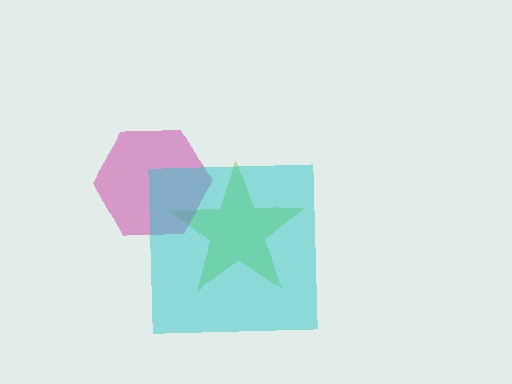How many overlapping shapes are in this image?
There are 3 overlapping shapes in the image.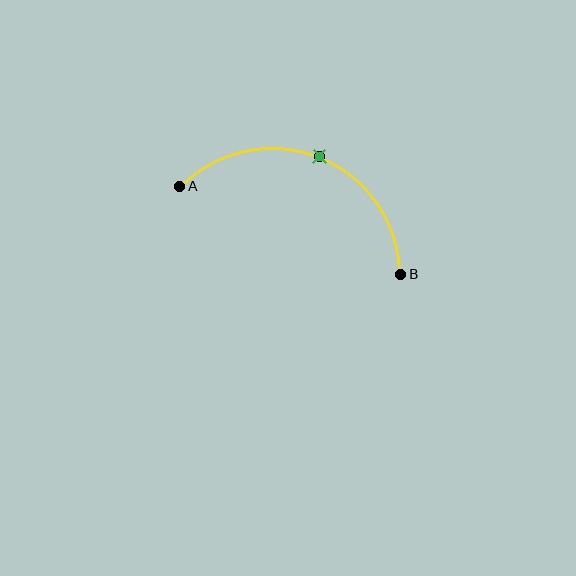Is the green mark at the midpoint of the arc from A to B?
Yes. The green mark lies on the arc at equal arc-length from both A and B — it is the arc midpoint.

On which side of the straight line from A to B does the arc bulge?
The arc bulges above the straight line connecting A and B.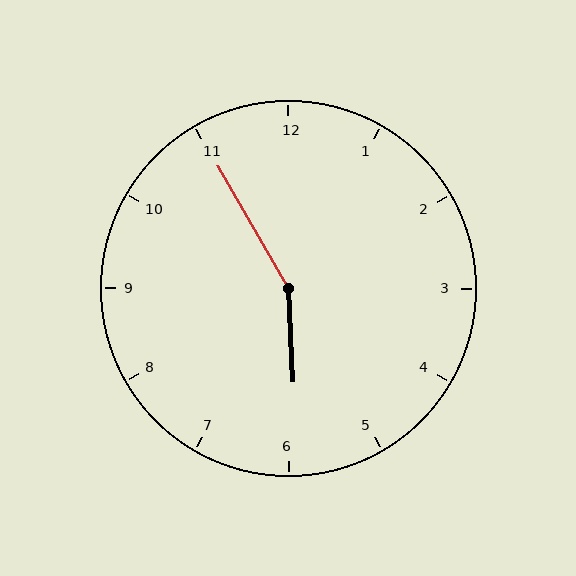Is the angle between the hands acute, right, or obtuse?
It is obtuse.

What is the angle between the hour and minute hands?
Approximately 152 degrees.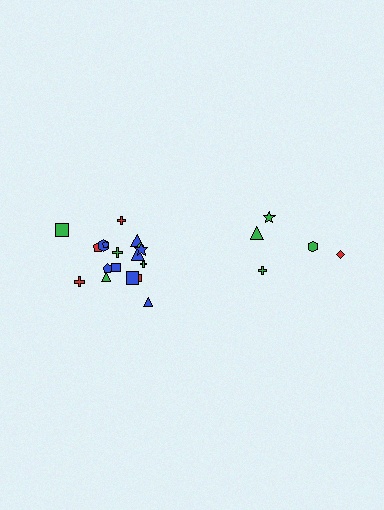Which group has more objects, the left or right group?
The left group.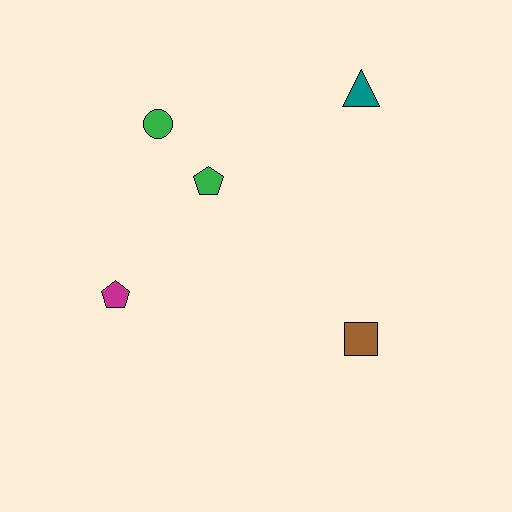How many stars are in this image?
There are no stars.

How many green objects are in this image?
There are 2 green objects.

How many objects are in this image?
There are 5 objects.